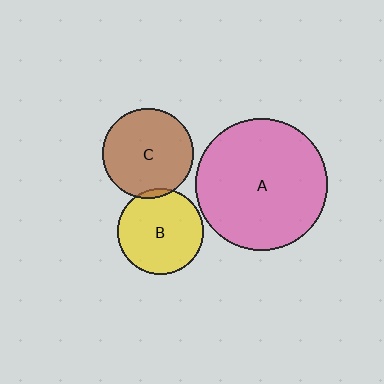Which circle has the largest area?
Circle A (pink).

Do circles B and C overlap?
Yes.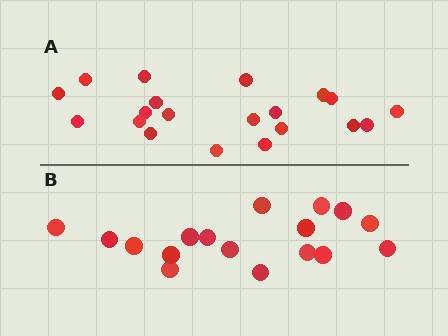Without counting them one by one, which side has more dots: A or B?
Region A (the top region) has more dots.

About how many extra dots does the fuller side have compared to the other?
Region A has just a few more — roughly 2 or 3 more dots than region B.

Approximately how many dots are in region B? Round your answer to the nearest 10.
About 20 dots. (The exact count is 17, which rounds to 20.)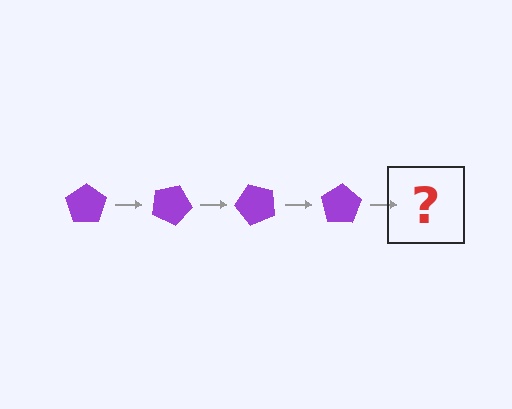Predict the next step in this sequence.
The next step is a purple pentagon rotated 100 degrees.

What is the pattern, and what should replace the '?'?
The pattern is that the pentagon rotates 25 degrees each step. The '?' should be a purple pentagon rotated 100 degrees.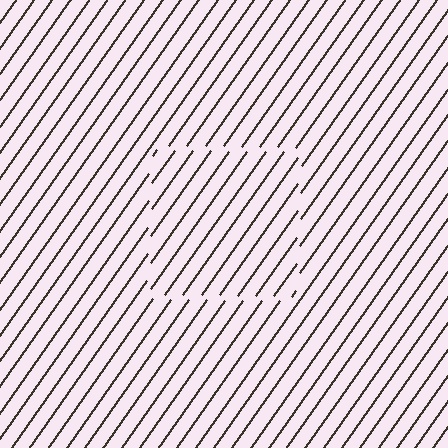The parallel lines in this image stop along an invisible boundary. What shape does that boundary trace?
An illusory square. The interior of the shape contains the same grating, shifted by half a period — the contour is defined by the phase discontinuity where line-ends from the inner and outer gratings abut.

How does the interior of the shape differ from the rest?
The interior of the shape contains the same grating, shifted by half a period — the contour is defined by the phase discontinuity where line-ends from the inner and outer gratings abut.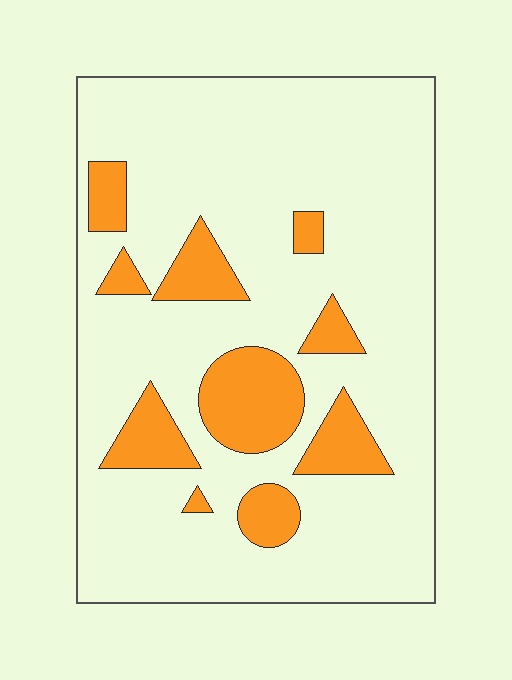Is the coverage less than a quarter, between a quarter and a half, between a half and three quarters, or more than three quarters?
Less than a quarter.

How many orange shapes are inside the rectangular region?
10.